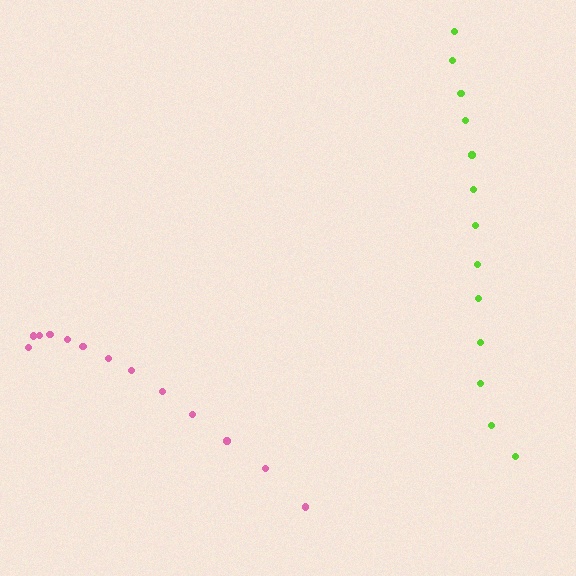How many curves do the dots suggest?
There are 2 distinct paths.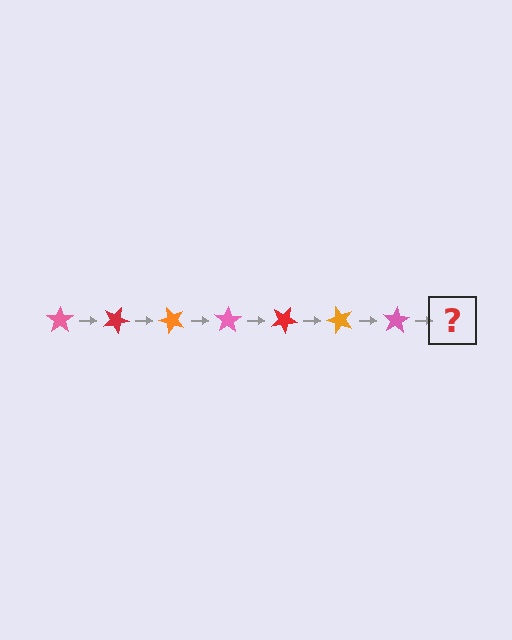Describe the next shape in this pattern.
It should be a red star, rotated 175 degrees from the start.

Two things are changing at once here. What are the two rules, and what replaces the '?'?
The two rules are that it rotates 25 degrees each step and the color cycles through pink, red, and orange. The '?' should be a red star, rotated 175 degrees from the start.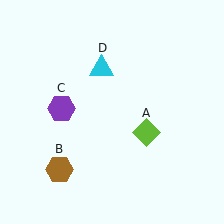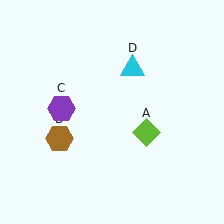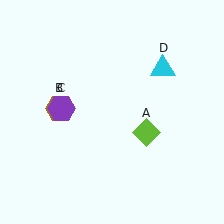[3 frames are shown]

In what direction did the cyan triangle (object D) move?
The cyan triangle (object D) moved right.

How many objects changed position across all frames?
2 objects changed position: brown hexagon (object B), cyan triangle (object D).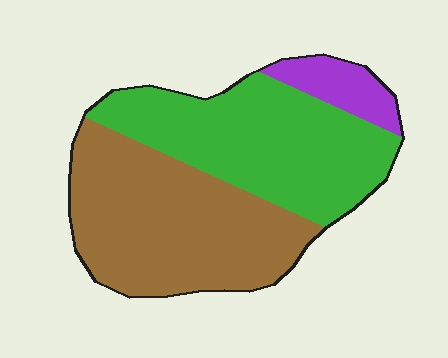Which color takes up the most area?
Brown, at roughly 50%.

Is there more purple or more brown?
Brown.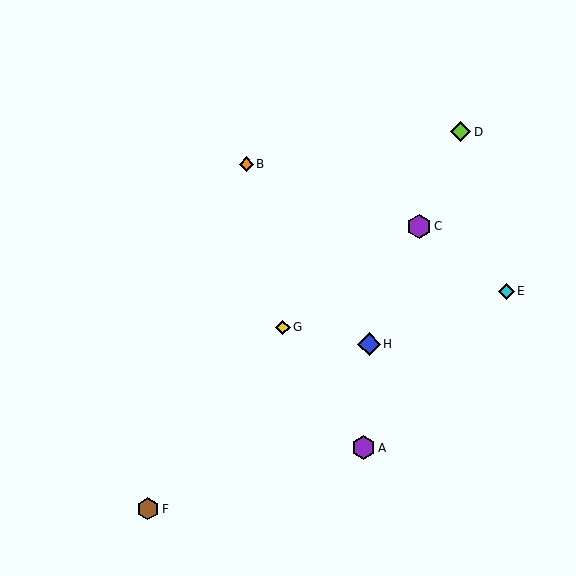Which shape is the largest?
The purple hexagon (labeled C) is the largest.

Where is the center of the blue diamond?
The center of the blue diamond is at (369, 344).